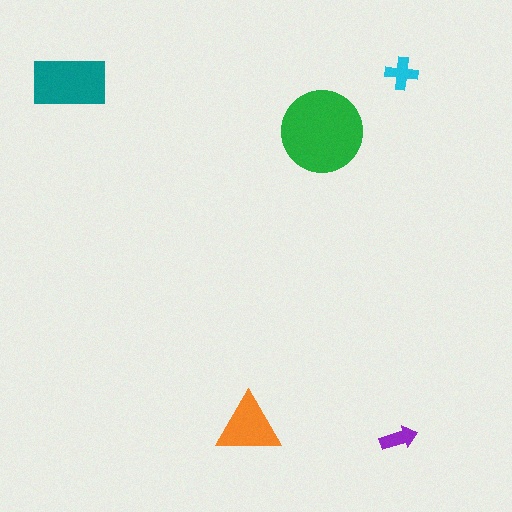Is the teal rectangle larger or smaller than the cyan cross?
Larger.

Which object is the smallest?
The purple arrow.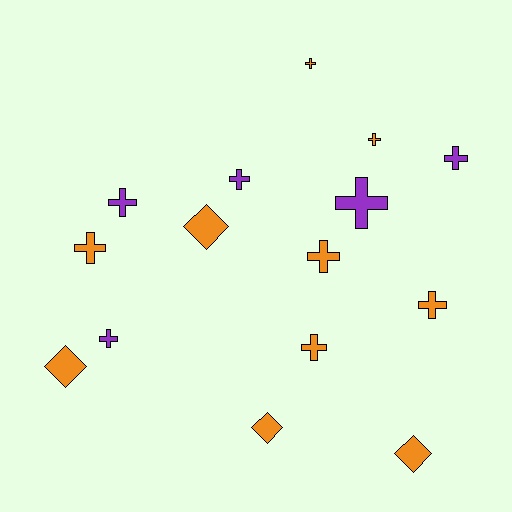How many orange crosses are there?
There are 6 orange crosses.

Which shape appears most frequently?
Cross, with 11 objects.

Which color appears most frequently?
Orange, with 10 objects.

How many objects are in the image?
There are 15 objects.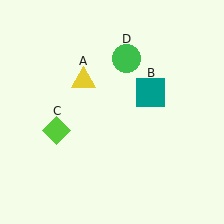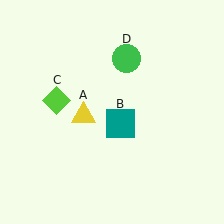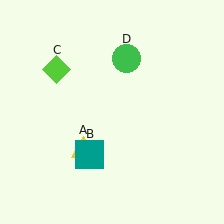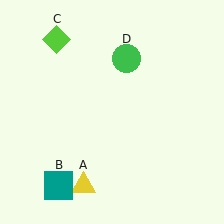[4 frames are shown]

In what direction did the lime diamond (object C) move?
The lime diamond (object C) moved up.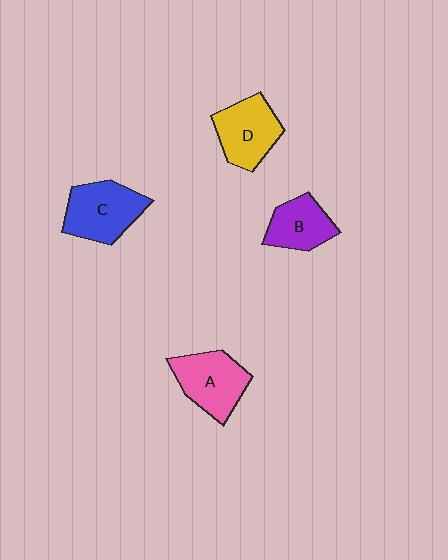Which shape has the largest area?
Shape C (blue).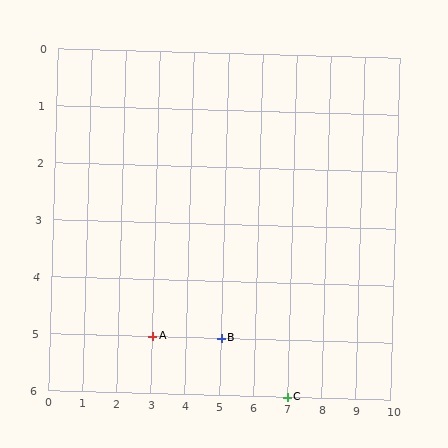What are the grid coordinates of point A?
Point A is at grid coordinates (3, 5).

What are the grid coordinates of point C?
Point C is at grid coordinates (7, 6).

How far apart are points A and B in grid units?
Points A and B are 2 columns apart.